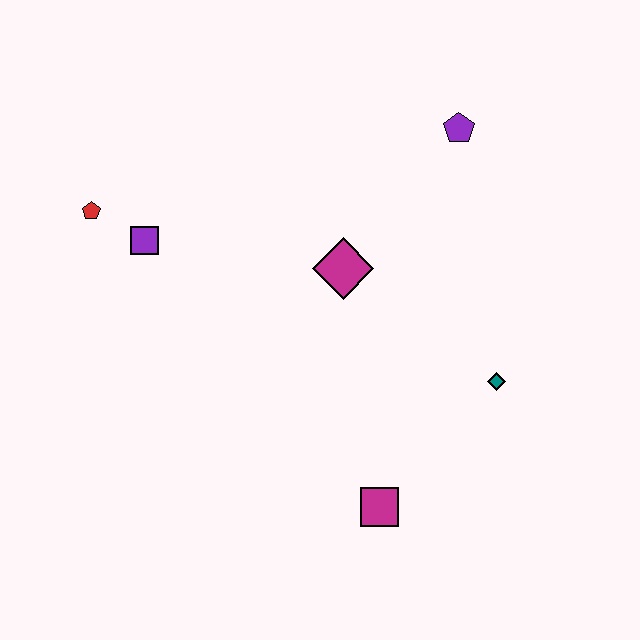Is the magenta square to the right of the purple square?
Yes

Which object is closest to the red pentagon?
The purple square is closest to the red pentagon.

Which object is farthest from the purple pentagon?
The magenta square is farthest from the purple pentagon.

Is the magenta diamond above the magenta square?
Yes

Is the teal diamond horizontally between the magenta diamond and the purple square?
No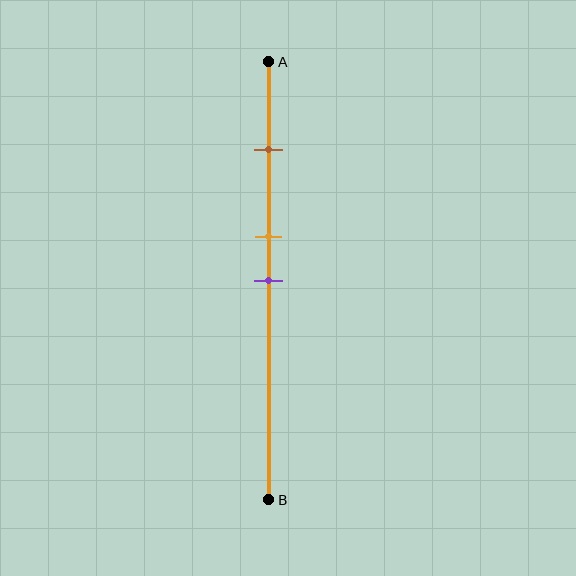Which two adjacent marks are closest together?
The orange and purple marks are the closest adjacent pair.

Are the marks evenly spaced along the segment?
No, the marks are not evenly spaced.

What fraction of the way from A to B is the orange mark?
The orange mark is approximately 40% (0.4) of the way from A to B.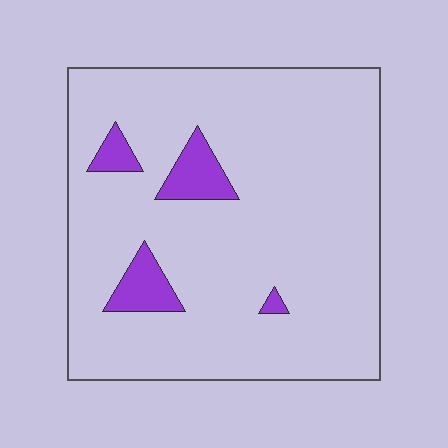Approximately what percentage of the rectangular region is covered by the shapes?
Approximately 10%.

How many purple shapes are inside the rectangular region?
4.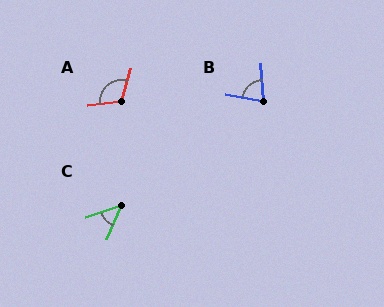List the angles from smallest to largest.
C (48°), B (76°), A (112°).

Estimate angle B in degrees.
Approximately 76 degrees.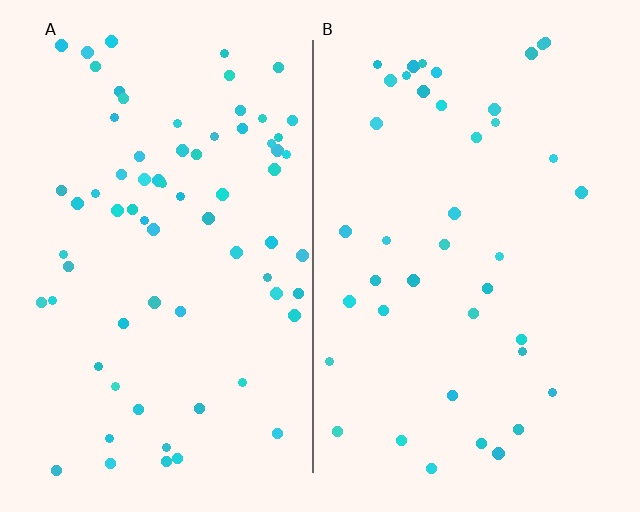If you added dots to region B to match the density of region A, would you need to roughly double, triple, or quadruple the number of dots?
Approximately double.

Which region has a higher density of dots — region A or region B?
A (the left).